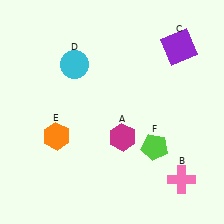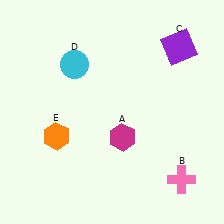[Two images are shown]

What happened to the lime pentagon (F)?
The lime pentagon (F) was removed in Image 2. It was in the bottom-right area of Image 1.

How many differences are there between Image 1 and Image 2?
There is 1 difference between the two images.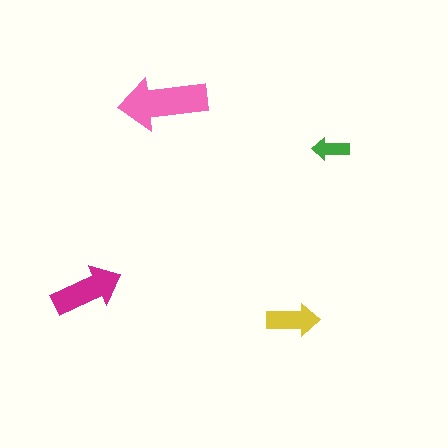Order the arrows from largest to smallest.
the pink one, the magenta one, the yellow one, the green one.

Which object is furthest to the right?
The green arrow is rightmost.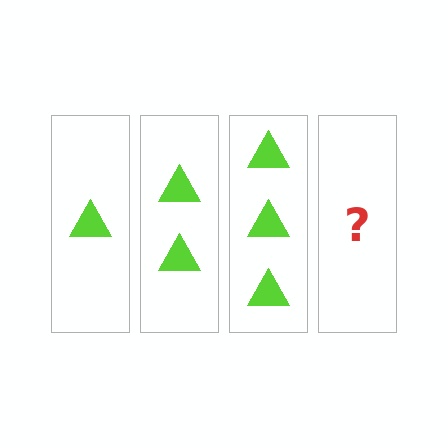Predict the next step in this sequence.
The next step is 4 triangles.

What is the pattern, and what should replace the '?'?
The pattern is that each step adds one more triangle. The '?' should be 4 triangles.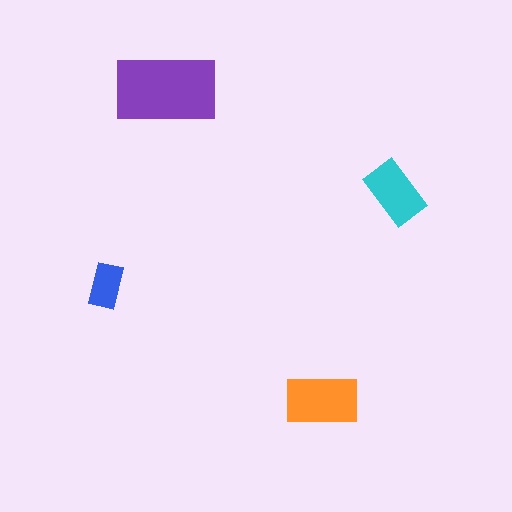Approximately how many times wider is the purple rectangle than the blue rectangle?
About 2.5 times wider.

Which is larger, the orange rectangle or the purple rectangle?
The purple one.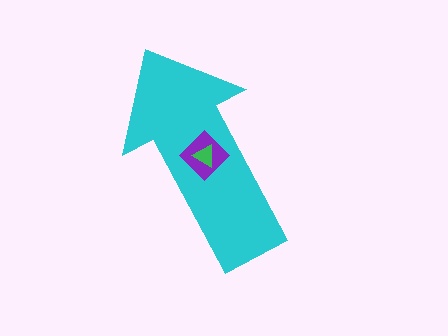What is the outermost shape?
The cyan arrow.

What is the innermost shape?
The green triangle.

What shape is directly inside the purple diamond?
The green triangle.